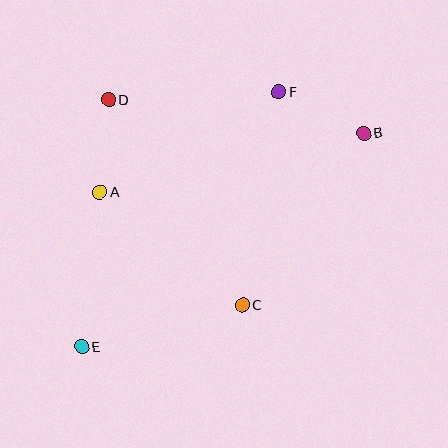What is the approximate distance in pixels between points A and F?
The distance between A and F is approximately 205 pixels.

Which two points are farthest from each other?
Points B and E are farthest from each other.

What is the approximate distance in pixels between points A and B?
The distance between A and B is approximately 271 pixels.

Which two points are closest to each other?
Points A and D are closest to each other.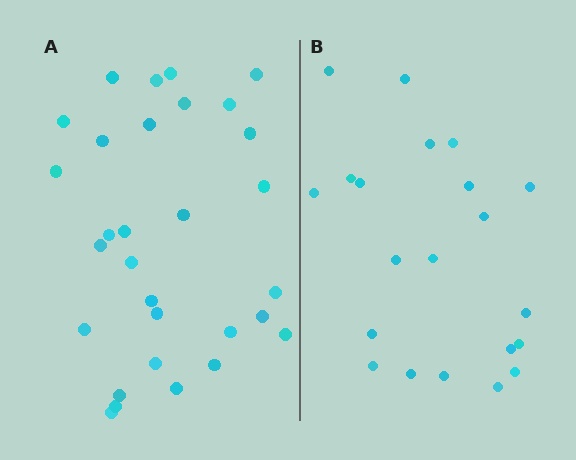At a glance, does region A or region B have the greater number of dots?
Region A (the left region) has more dots.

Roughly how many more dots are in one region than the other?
Region A has roughly 8 or so more dots than region B.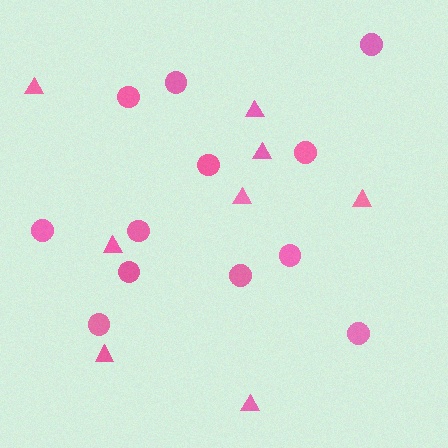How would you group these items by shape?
There are 2 groups: one group of triangles (8) and one group of circles (12).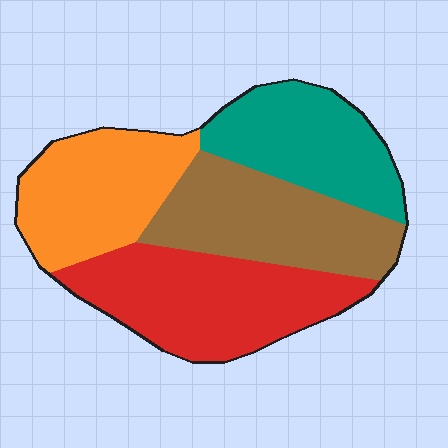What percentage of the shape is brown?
Brown covers about 25% of the shape.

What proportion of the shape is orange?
Orange covers around 25% of the shape.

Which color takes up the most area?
Red, at roughly 30%.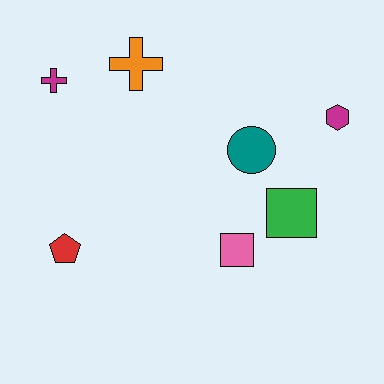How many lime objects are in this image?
There are no lime objects.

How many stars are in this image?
There are no stars.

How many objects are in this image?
There are 7 objects.